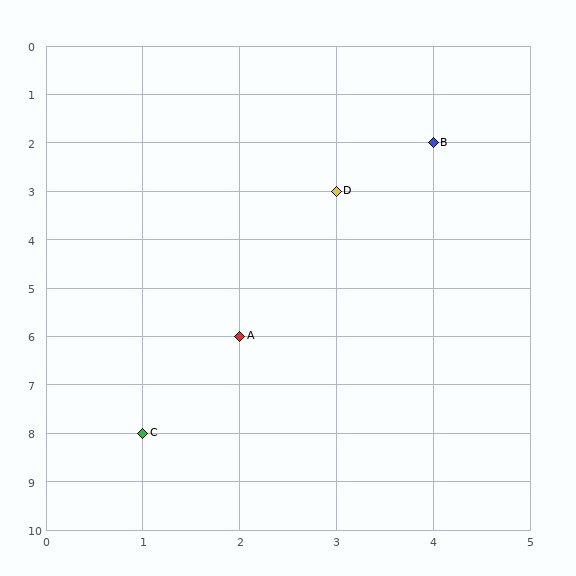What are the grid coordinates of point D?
Point D is at grid coordinates (3, 3).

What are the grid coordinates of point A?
Point A is at grid coordinates (2, 6).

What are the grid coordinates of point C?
Point C is at grid coordinates (1, 8).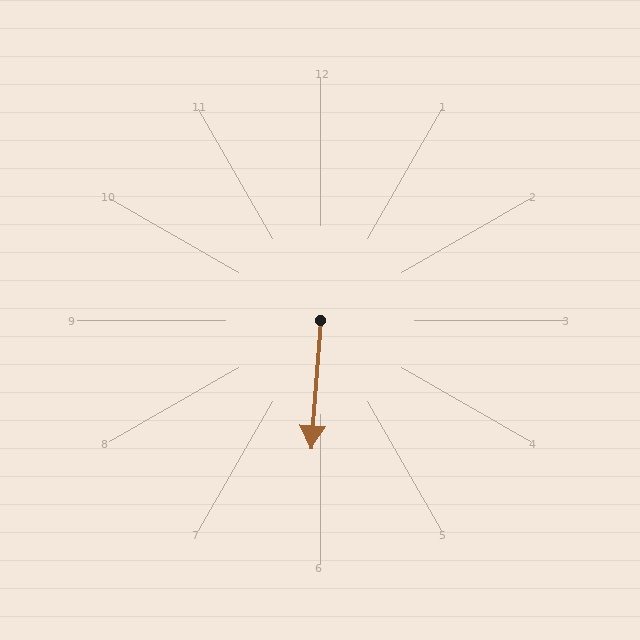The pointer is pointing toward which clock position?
Roughly 6 o'clock.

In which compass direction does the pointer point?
South.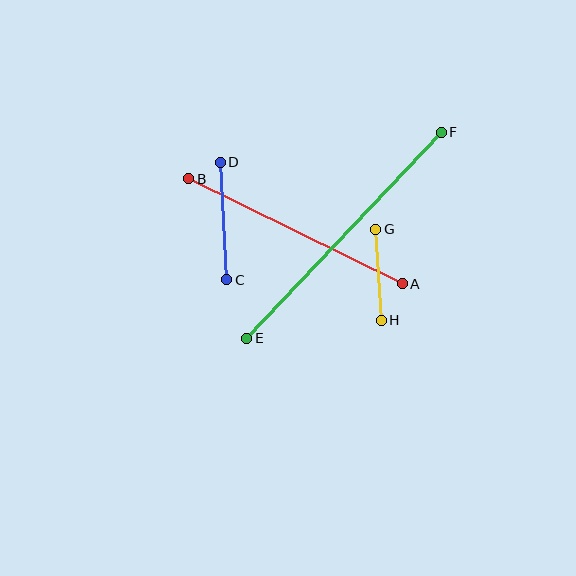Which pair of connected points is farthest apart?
Points E and F are farthest apart.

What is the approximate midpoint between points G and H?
The midpoint is at approximately (379, 275) pixels.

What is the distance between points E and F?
The distance is approximately 283 pixels.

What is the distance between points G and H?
The distance is approximately 91 pixels.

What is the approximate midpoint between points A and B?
The midpoint is at approximately (296, 231) pixels.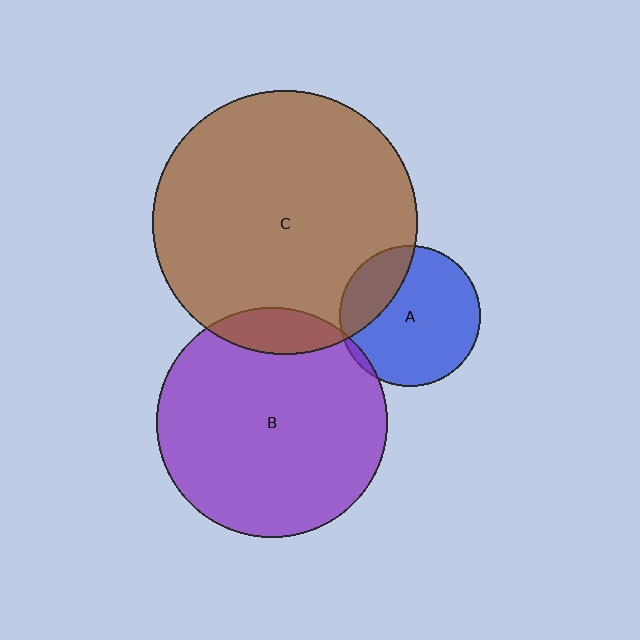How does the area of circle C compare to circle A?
Approximately 3.5 times.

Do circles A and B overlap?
Yes.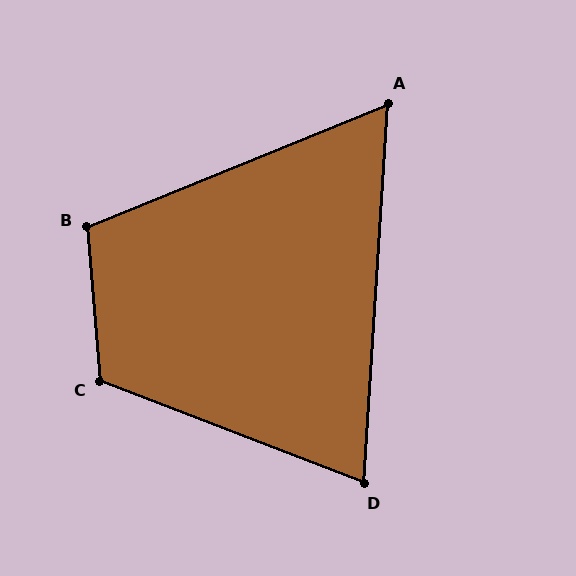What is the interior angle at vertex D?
Approximately 72 degrees (acute).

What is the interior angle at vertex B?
Approximately 108 degrees (obtuse).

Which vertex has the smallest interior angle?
A, at approximately 64 degrees.